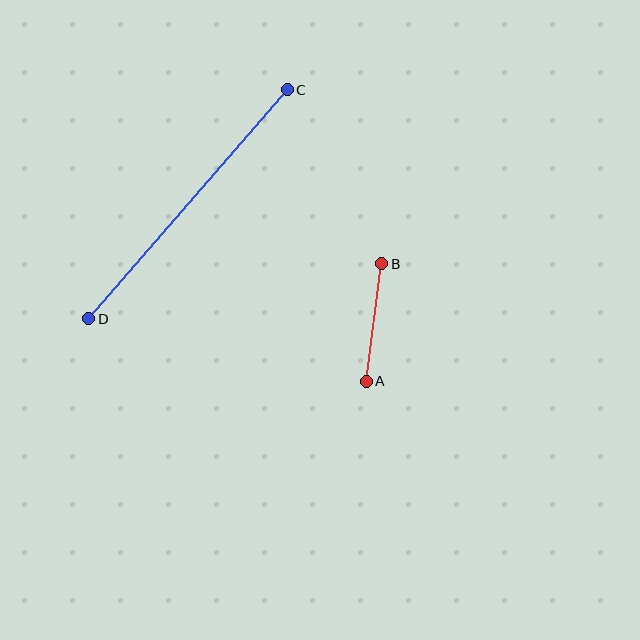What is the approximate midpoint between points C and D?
The midpoint is at approximately (188, 204) pixels.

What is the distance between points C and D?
The distance is approximately 303 pixels.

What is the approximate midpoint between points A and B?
The midpoint is at approximately (374, 323) pixels.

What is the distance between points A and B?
The distance is approximately 119 pixels.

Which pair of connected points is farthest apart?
Points C and D are farthest apart.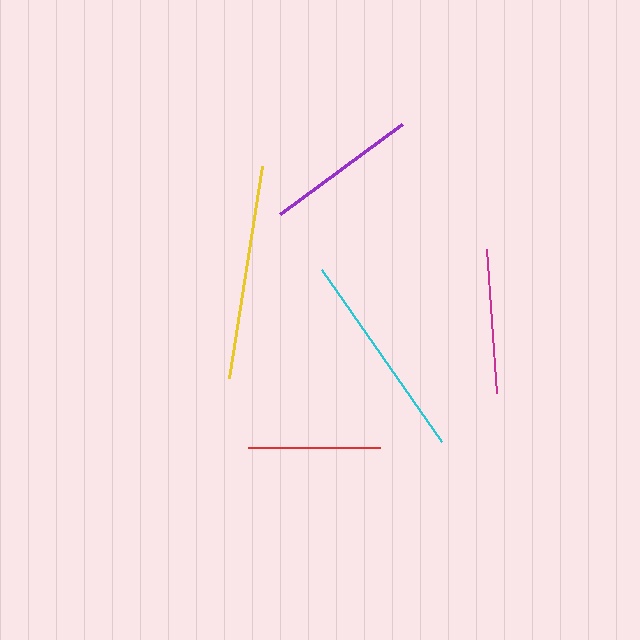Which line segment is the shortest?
The red line is the shortest at approximately 132 pixels.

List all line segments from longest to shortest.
From longest to shortest: yellow, cyan, purple, magenta, red.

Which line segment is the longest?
The yellow line is the longest at approximately 215 pixels.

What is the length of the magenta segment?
The magenta segment is approximately 144 pixels long.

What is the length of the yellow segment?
The yellow segment is approximately 215 pixels long.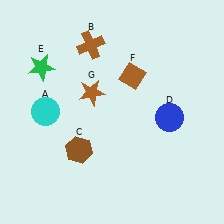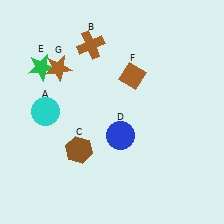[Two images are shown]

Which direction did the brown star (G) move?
The brown star (G) moved left.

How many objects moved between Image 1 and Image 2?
2 objects moved between the two images.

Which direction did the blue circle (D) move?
The blue circle (D) moved left.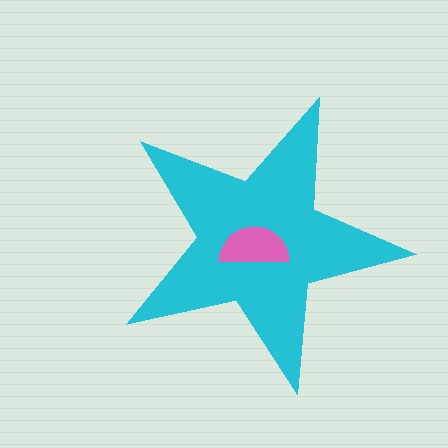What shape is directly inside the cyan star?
The pink semicircle.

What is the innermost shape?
The pink semicircle.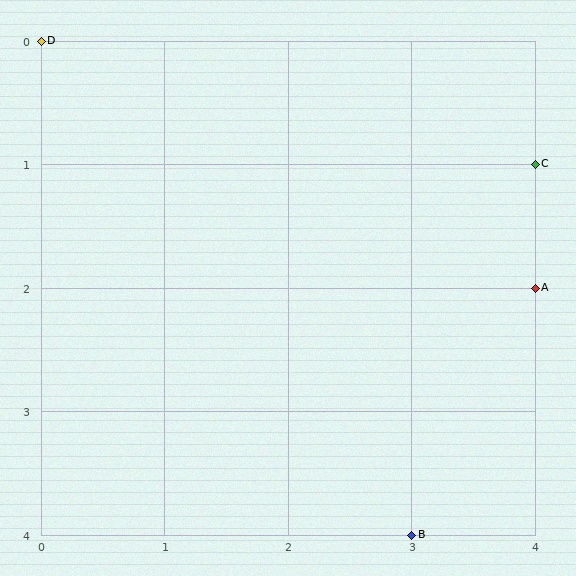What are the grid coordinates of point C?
Point C is at grid coordinates (4, 1).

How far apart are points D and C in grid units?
Points D and C are 4 columns and 1 row apart (about 4.1 grid units diagonally).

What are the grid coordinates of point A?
Point A is at grid coordinates (4, 2).